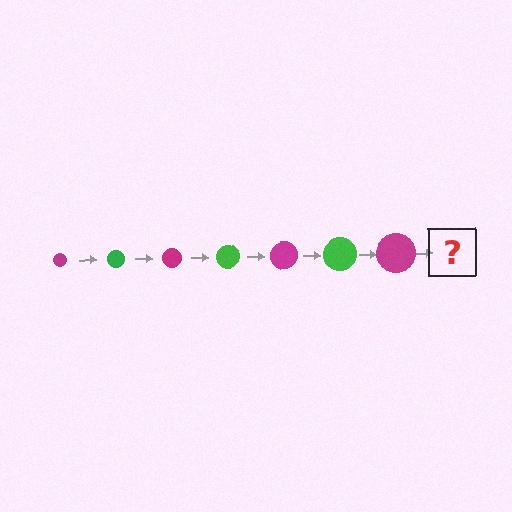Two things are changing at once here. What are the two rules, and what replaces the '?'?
The two rules are that the circle grows larger each step and the color cycles through magenta and green. The '?' should be a green circle, larger than the previous one.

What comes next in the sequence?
The next element should be a green circle, larger than the previous one.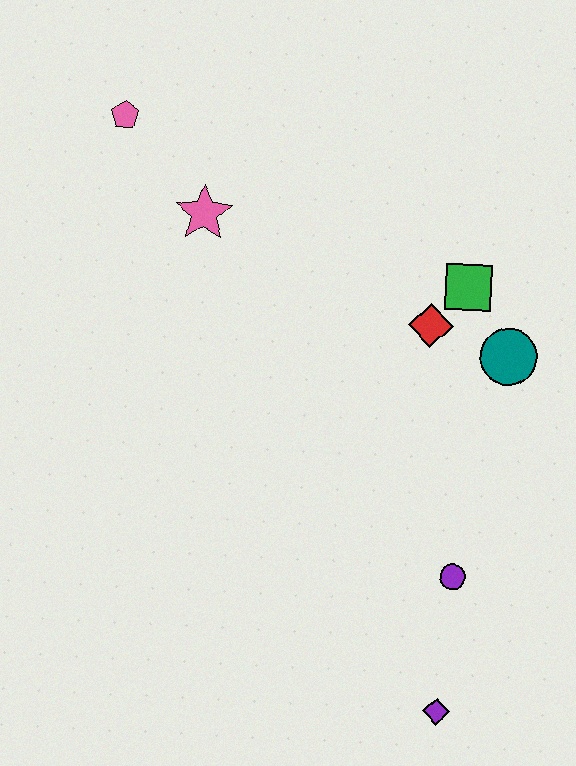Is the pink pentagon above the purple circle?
Yes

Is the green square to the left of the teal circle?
Yes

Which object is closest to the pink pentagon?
The pink star is closest to the pink pentagon.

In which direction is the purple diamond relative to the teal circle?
The purple diamond is below the teal circle.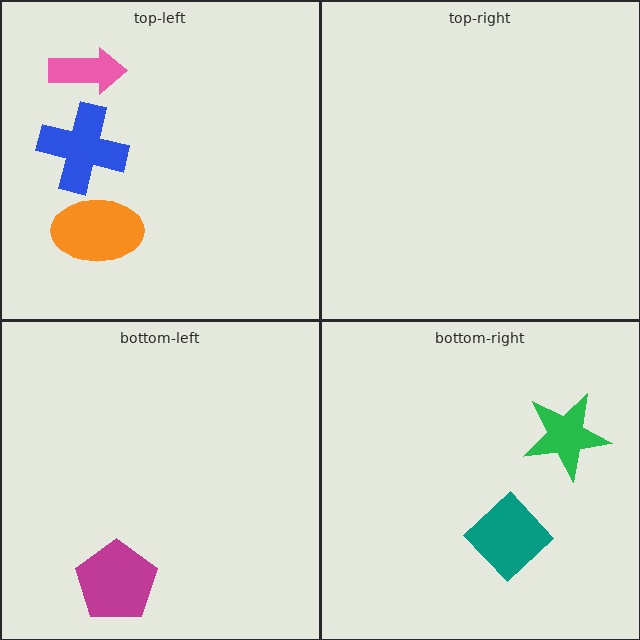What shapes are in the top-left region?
The pink arrow, the orange ellipse, the blue cross.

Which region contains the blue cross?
The top-left region.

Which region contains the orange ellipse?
The top-left region.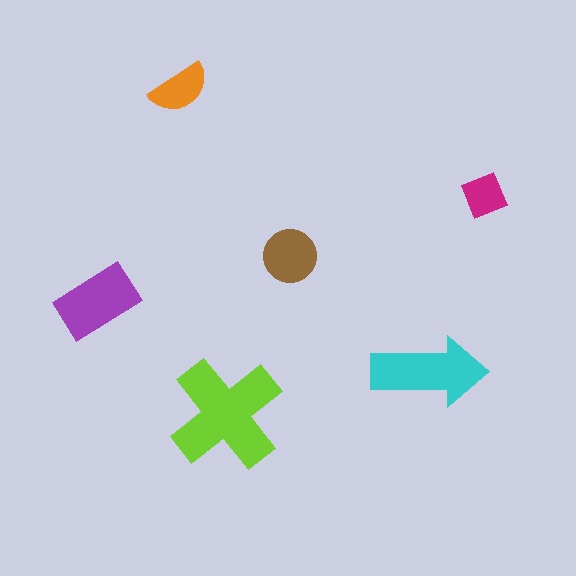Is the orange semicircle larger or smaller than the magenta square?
Larger.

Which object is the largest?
The lime cross.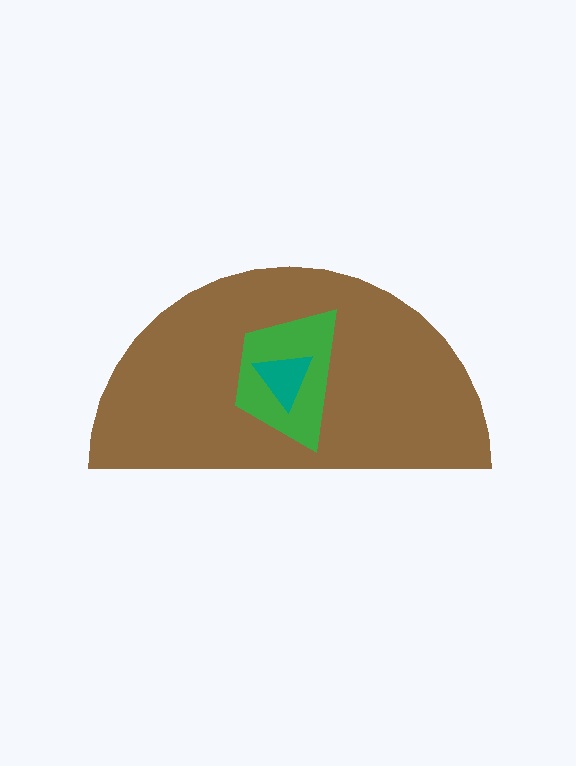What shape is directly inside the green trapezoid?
The teal triangle.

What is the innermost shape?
The teal triangle.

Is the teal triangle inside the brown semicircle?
Yes.